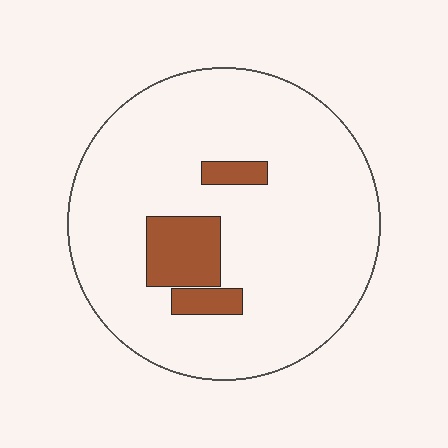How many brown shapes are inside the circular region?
3.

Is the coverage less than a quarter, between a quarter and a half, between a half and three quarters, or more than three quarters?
Less than a quarter.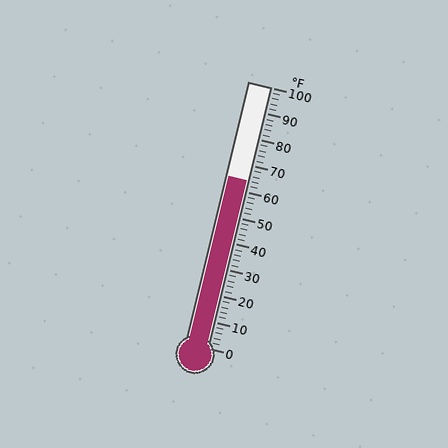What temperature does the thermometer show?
The thermometer shows approximately 64°F.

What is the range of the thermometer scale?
The thermometer scale ranges from 0°F to 100°F.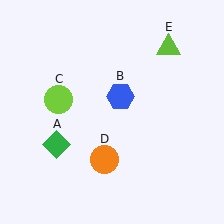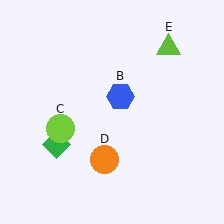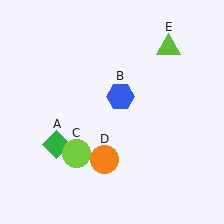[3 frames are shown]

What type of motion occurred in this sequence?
The lime circle (object C) rotated counterclockwise around the center of the scene.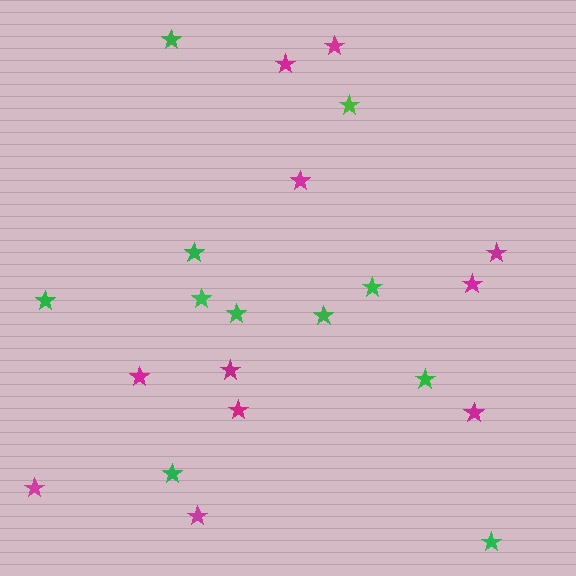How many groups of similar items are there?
There are 2 groups: one group of magenta stars (11) and one group of green stars (11).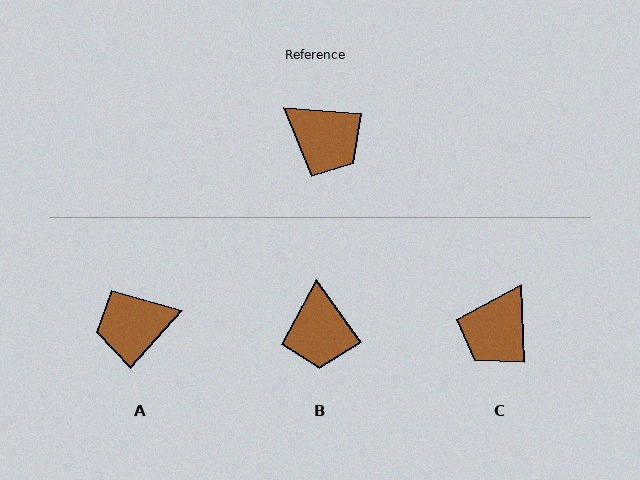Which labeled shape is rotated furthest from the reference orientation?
A, about 127 degrees away.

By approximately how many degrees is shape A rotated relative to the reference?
Approximately 127 degrees clockwise.